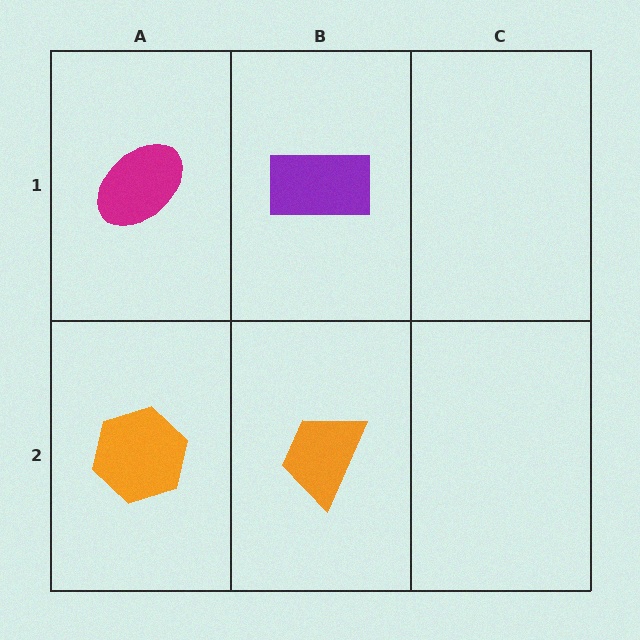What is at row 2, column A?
An orange hexagon.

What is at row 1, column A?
A magenta ellipse.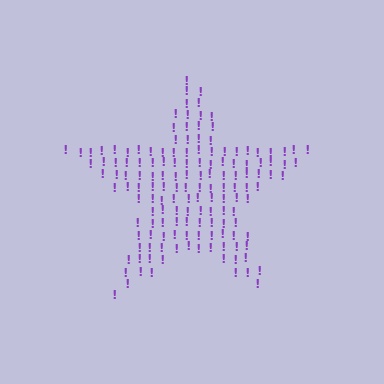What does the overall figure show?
The overall figure shows a star.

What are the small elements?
The small elements are exclamation marks.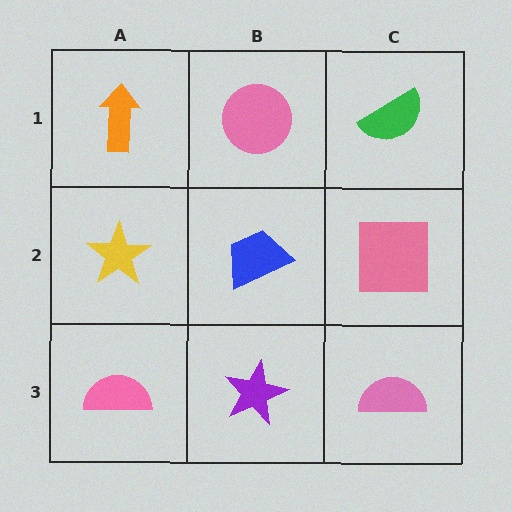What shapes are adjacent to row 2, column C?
A green semicircle (row 1, column C), a pink semicircle (row 3, column C), a blue trapezoid (row 2, column B).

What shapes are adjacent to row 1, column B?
A blue trapezoid (row 2, column B), an orange arrow (row 1, column A), a green semicircle (row 1, column C).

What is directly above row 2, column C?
A green semicircle.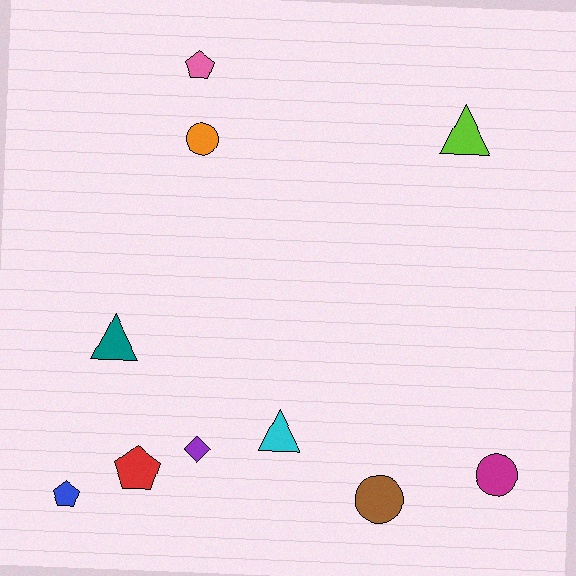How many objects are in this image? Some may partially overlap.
There are 10 objects.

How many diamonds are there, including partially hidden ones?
There is 1 diamond.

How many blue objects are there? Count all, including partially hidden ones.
There is 1 blue object.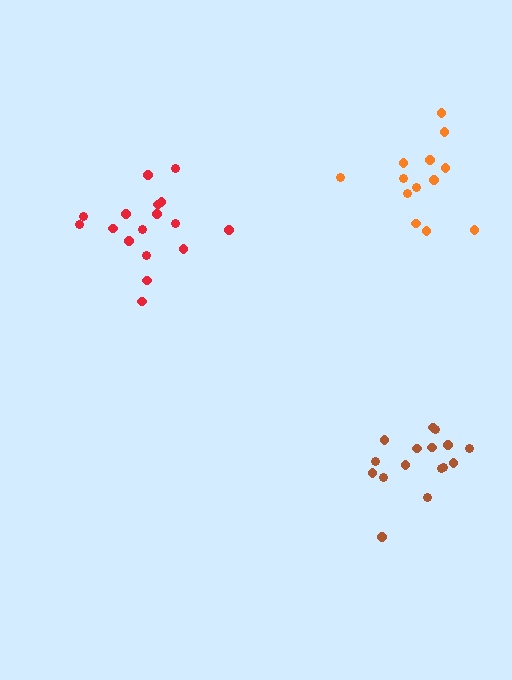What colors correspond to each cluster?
The clusters are colored: brown, red, orange.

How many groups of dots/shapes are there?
There are 3 groups.